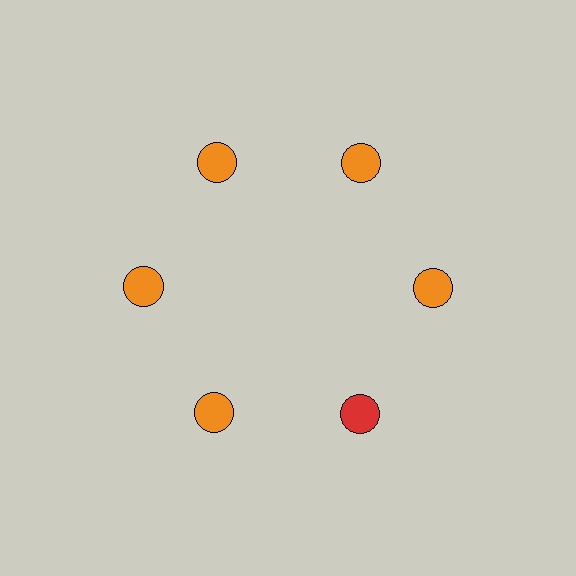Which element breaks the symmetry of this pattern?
The red circle at roughly the 5 o'clock position breaks the symmetry. All other shapes are orange circles.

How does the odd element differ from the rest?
It has a different color: red instead of orange.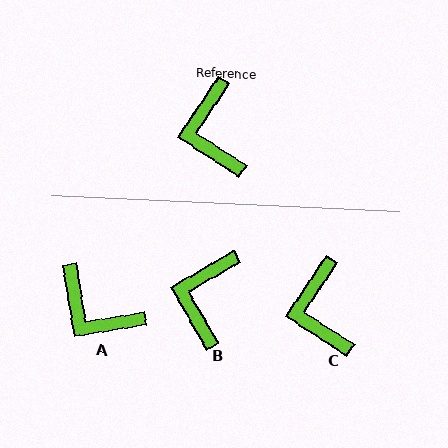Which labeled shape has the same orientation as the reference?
C.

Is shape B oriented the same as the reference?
No, it is off by about 27 degrees.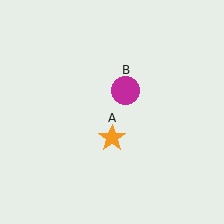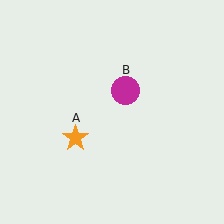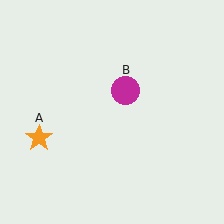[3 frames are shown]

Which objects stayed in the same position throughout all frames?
Magenta circle (object B) remained stationary.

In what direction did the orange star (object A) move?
The orange star (object A) moved left.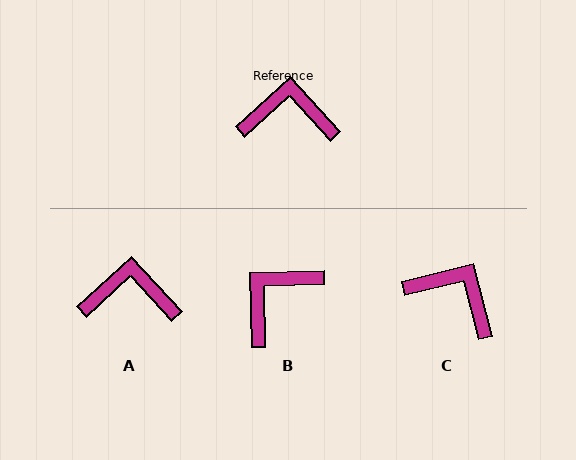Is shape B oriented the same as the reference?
No, it is off by about 49 degrees.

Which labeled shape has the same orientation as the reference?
A.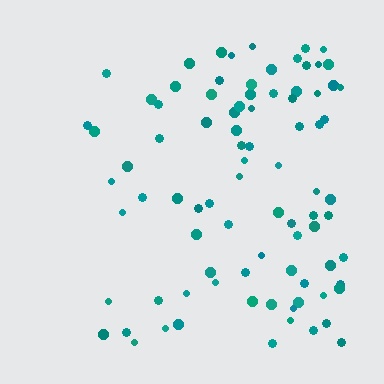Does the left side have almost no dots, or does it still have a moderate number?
Still a moderate number, just noticeably fewer than the right.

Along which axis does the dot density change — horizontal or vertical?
Horizontal.